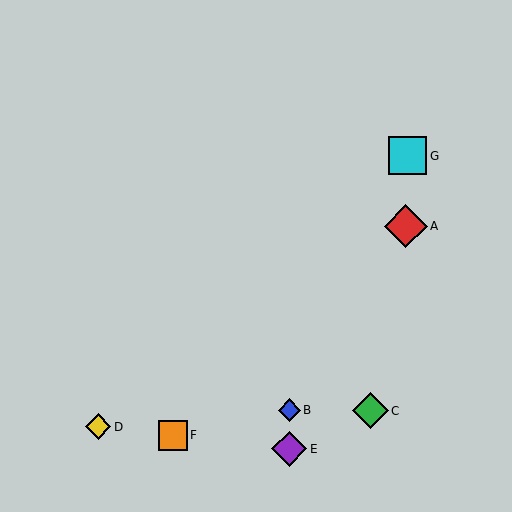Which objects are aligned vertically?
Objects B, E are aligned vertically.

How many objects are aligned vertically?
2 objects (B, E) are aligned vertically.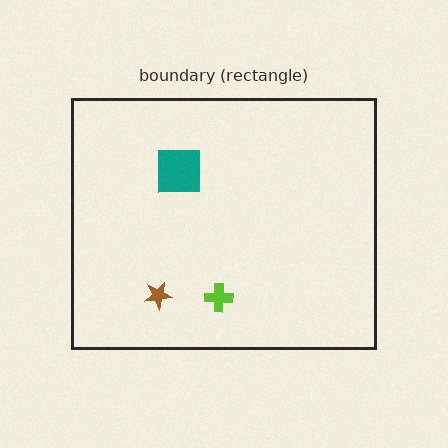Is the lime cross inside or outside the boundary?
Inside.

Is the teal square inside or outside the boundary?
Inside.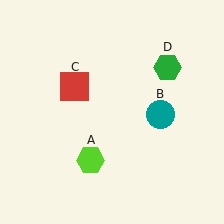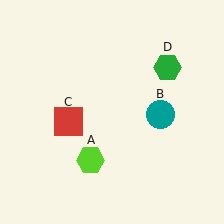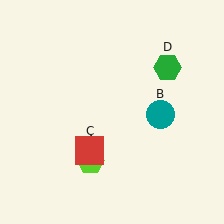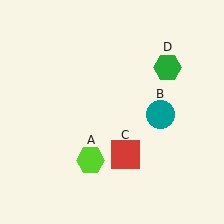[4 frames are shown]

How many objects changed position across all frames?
1 object changed position: red square (object C).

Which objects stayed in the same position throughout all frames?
Lime hexagon (object A) and teal circle (object B) and green hexagon (object D) remained stationary.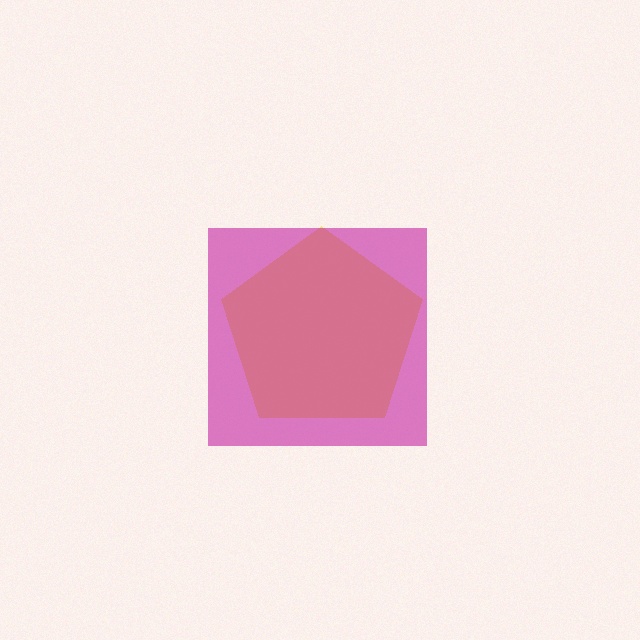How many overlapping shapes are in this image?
There are 2 overlapping shapes in the image.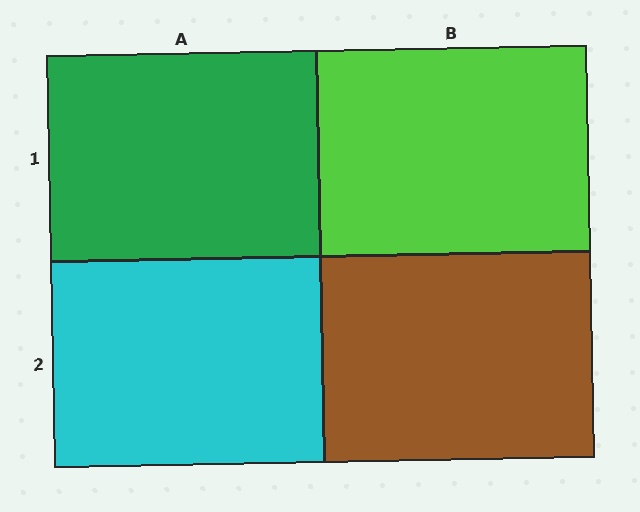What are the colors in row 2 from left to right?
Cyan, brown.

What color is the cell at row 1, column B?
Lime.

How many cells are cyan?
1 cell is cyan.